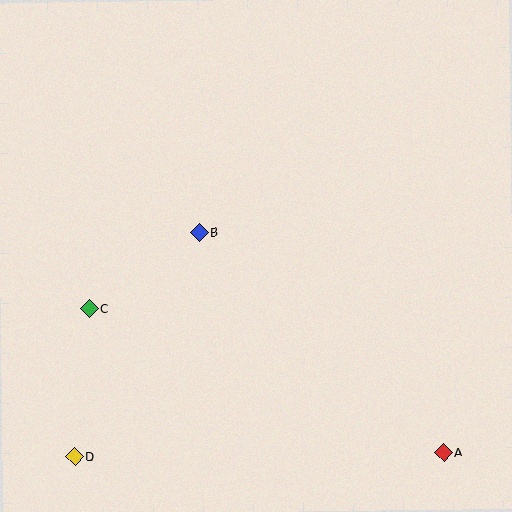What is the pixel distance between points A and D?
The distance between A and D is 369 pixels.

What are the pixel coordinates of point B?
Point B is at (199, 232).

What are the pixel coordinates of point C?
Point C is at (89, 309).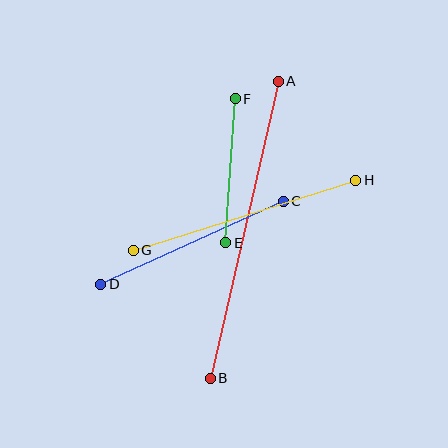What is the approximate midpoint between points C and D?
The midpoint is at approximately (192, 243) pixels.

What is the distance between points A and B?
The distance is approximately 305 pixels.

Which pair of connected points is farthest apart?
Points A and B are farthest apart.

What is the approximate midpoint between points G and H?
The midpoint is at approximately (244, 215) pixels.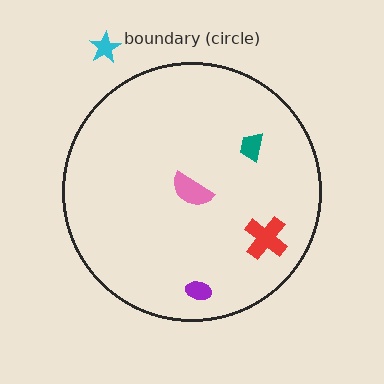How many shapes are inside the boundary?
4 inside, 1 outside.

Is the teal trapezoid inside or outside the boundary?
Inside.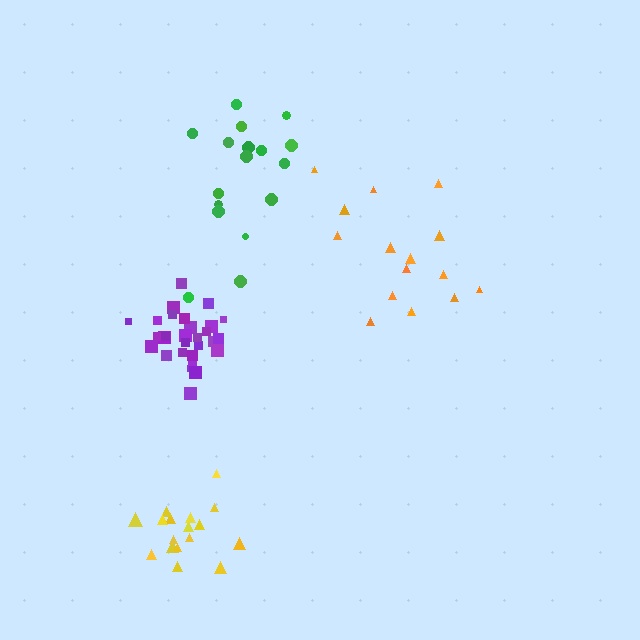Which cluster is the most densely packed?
Purple.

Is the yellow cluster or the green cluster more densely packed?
Yellow.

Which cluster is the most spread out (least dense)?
Orange.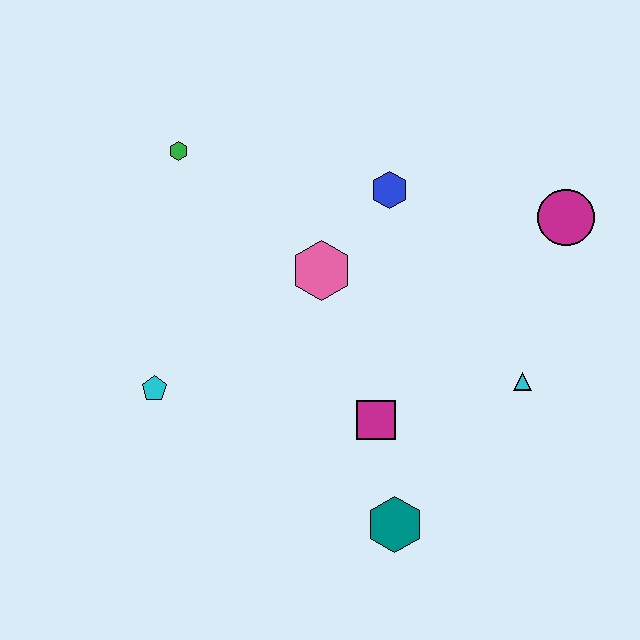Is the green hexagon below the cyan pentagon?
No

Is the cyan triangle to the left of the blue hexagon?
No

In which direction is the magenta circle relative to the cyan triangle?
The magenta circle is above the cyan triangle.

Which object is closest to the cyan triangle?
The magenta square is closest to the cyan triangle.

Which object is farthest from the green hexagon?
The teal hexagon is farthest from the green hexagon.